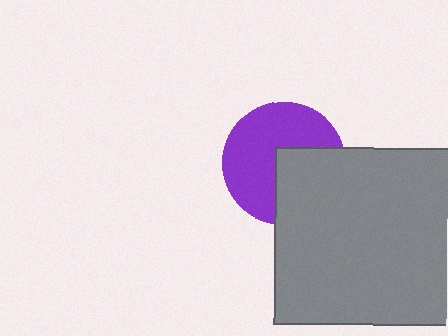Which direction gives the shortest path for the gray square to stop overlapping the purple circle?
Moving toward the lower-right gives the shortest separation.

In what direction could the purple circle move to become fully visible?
The purple circle could move toward the upper-left. That would shift it out from behind the gray square entirely.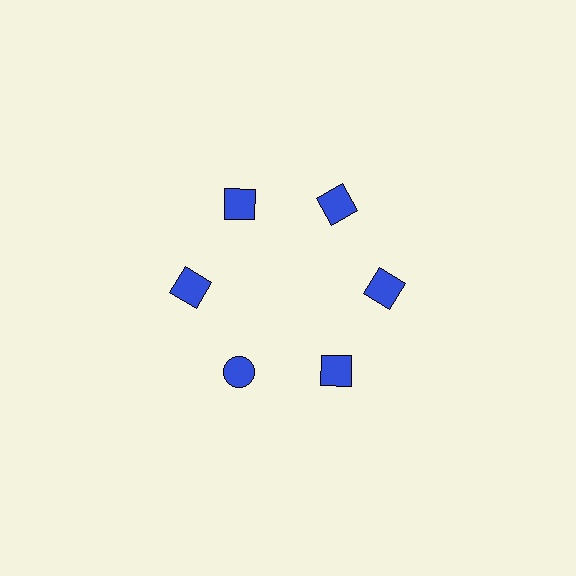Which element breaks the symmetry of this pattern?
The blue circle at roughly the 7 o'clock position breaks the symmetry. All other shapes are blue squares.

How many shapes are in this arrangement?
There are 6 shapes arranged in a ring pattern.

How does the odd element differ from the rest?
It has a different shape: circle instead of square.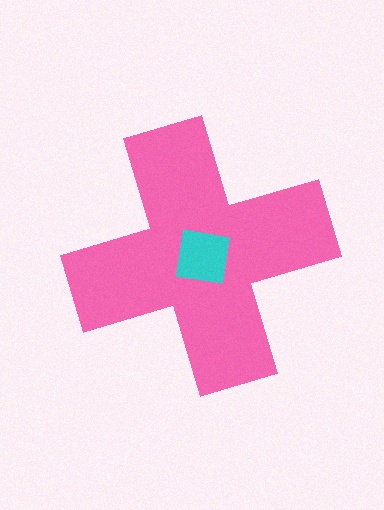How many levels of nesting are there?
2.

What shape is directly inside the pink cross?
The cyan square.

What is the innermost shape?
The cyan square.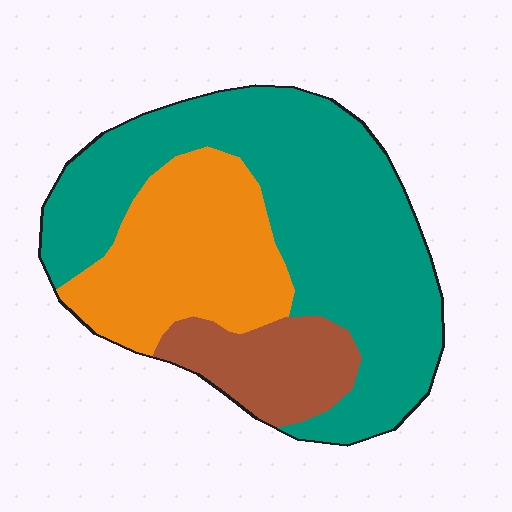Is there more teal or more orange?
Teal.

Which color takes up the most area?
Teal, at roughly 55%.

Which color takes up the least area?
Brown, at roughly 15%.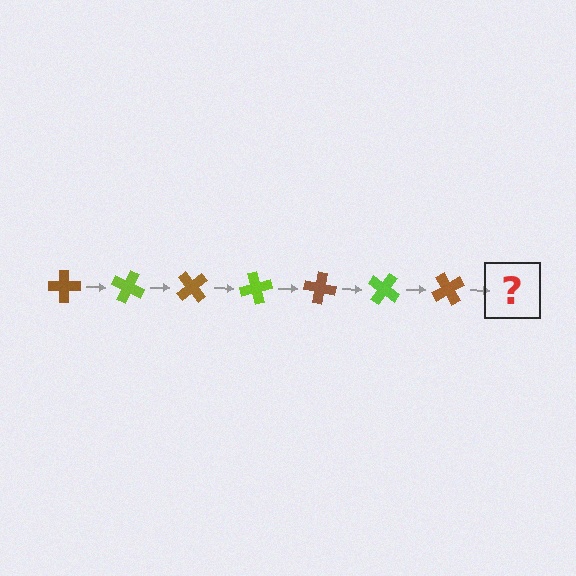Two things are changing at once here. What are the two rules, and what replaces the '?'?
The two rules are that it rotates 25 degrees each step and the color cycles through brown and lime. The '?' should be a lime cross, rotated 175 degrees from the start.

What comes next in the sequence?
The next element should be a lime cross, rotated 175 degrees from the start.